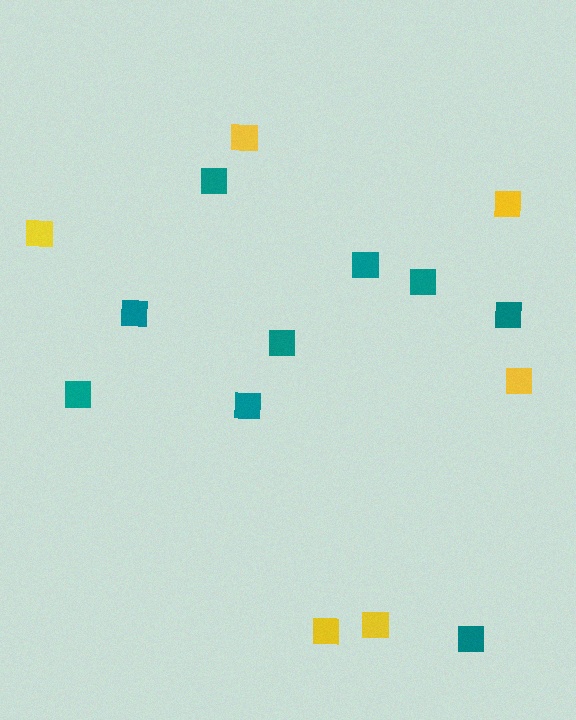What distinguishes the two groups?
There are 2 groups: one group of teal squares (9) and one group of yellow squares (6).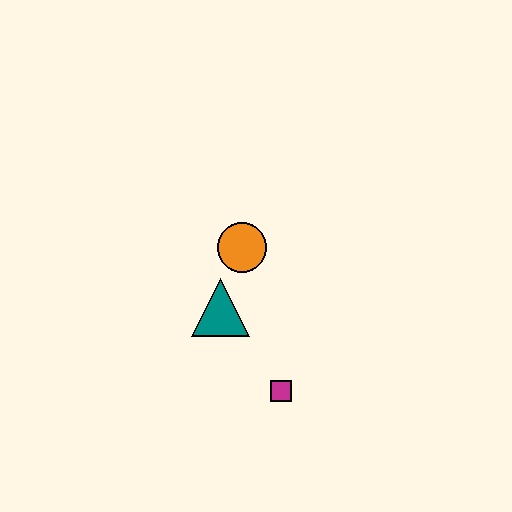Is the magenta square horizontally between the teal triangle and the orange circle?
No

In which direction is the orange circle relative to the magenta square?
The orange circle is above the magenta square.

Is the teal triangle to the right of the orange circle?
No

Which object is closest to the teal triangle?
The orange circle is closest to the teal triangle.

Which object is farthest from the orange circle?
The magenta square is farthest from the orange circle.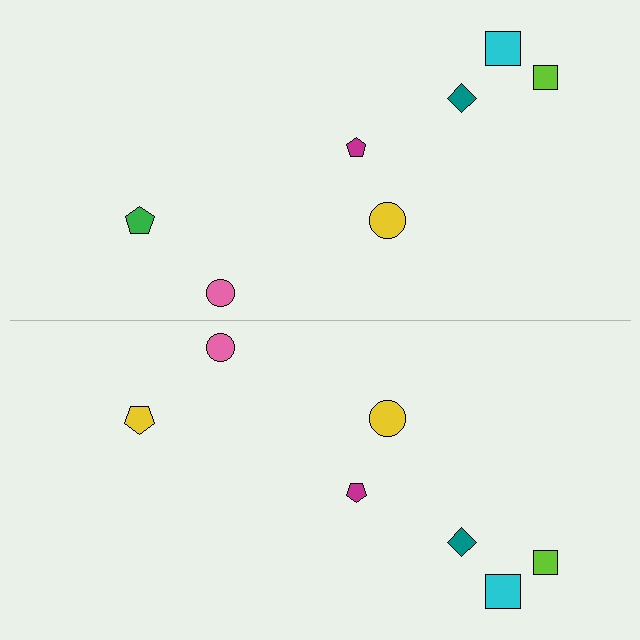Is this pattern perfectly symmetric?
No, the pattern is not perfectly symmetric. The yellow pentagon on the bottom side breaks the symmetry — its mirror counterpart is green.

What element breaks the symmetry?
The yellow pentagon on the bottom side breaks the symmetry — its mirror counterpart is green.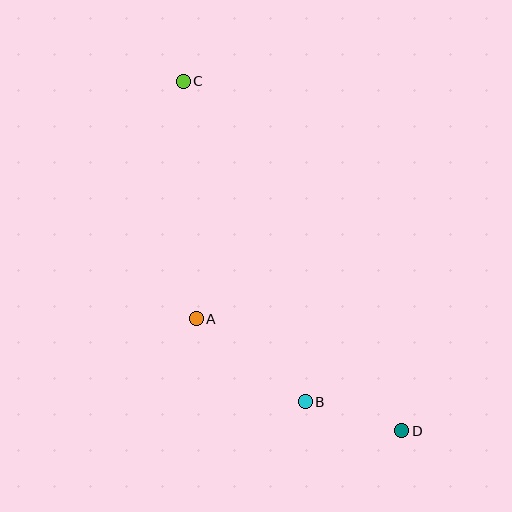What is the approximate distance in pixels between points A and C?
The distance between A and C is approximately 238 pixels.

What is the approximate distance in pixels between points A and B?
The distance between A and B is approximately 137 pixels.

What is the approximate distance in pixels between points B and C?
The distance between B and C is approximately 343 pixels.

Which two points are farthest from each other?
Points C and D are farthest from each other.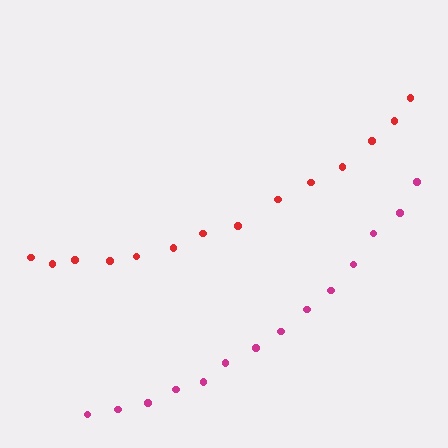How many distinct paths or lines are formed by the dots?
There are 2 distinct paths.